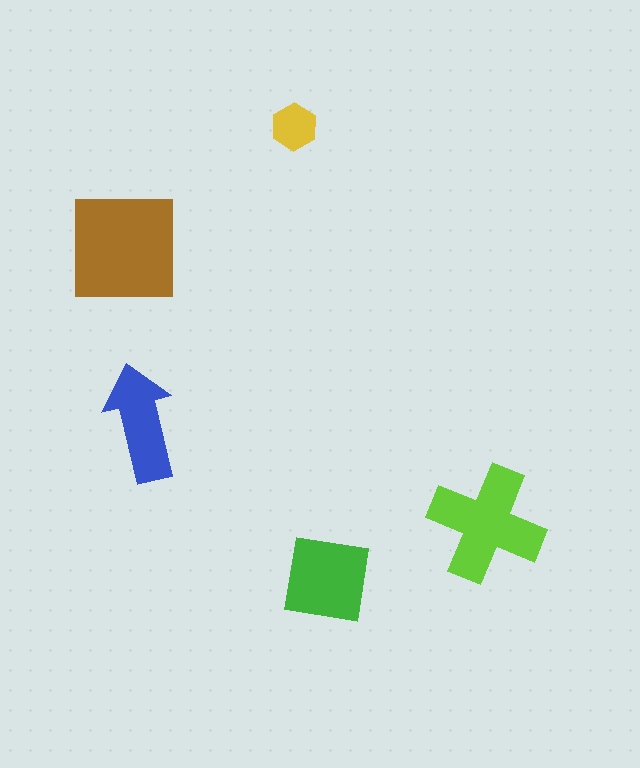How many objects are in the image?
There are 5 objects in the image.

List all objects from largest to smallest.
The brown square, the lime cross, the green square, the blue arrow, the yellow hexagon.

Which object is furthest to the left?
The brown square is leftmost.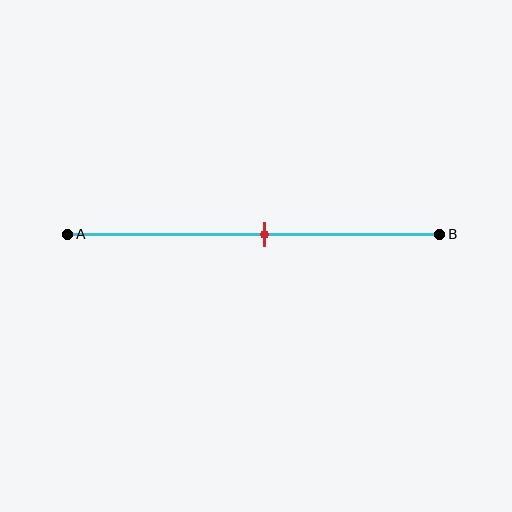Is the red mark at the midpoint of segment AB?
No, the mark is at about 55% from A, not at the 50% midpoint.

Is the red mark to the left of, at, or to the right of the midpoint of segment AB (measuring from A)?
The red mark is to the right of the midpoint of segment AB.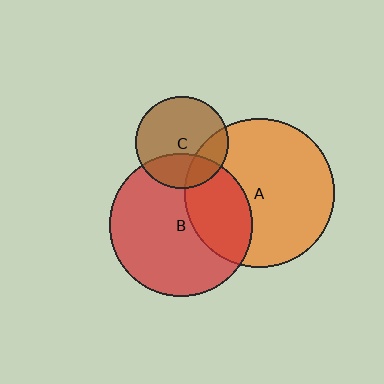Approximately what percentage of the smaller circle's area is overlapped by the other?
Approximately 30%.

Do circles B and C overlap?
Yes.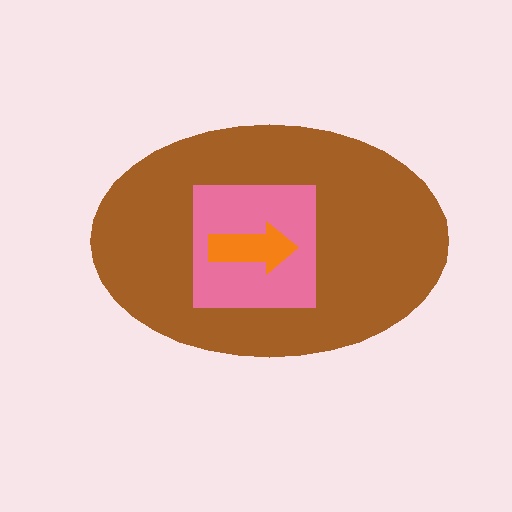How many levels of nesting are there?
3.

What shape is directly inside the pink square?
The orange arrow.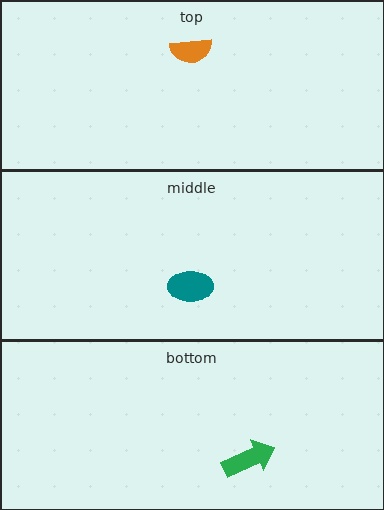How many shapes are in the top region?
1.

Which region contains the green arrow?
The bottom region.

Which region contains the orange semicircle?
The top region.